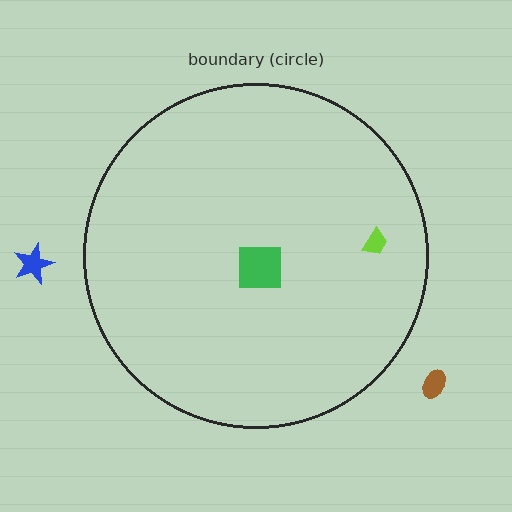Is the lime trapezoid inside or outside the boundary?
Inside.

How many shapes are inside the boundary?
2 inside, 2 outside.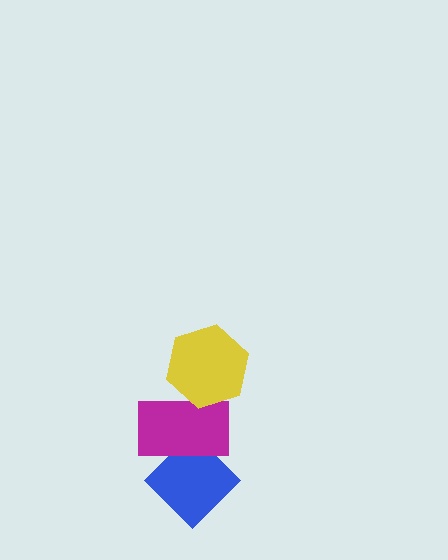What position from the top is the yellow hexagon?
The yellow hexagon is 1st from the top.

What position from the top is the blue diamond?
The blue diamond is 3rd from the top.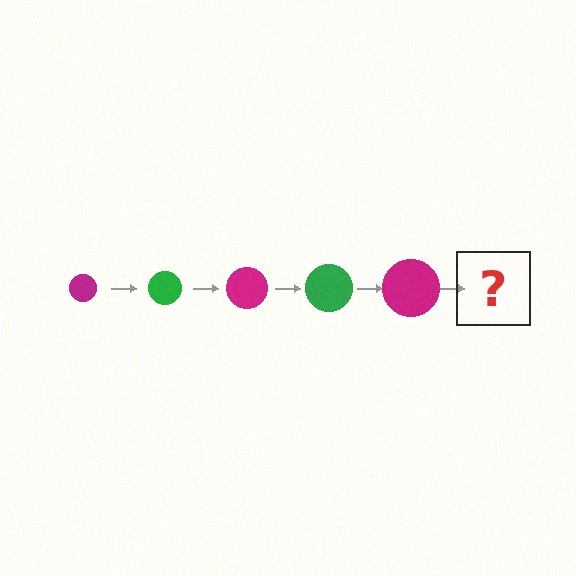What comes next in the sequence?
The next element should be a green circle, larger than the previous one.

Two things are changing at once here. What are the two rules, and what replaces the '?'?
The two rules are that the circle grows larger each step and the color cycles through magenta and green. The '?' should be a green circle, larger than the previous one.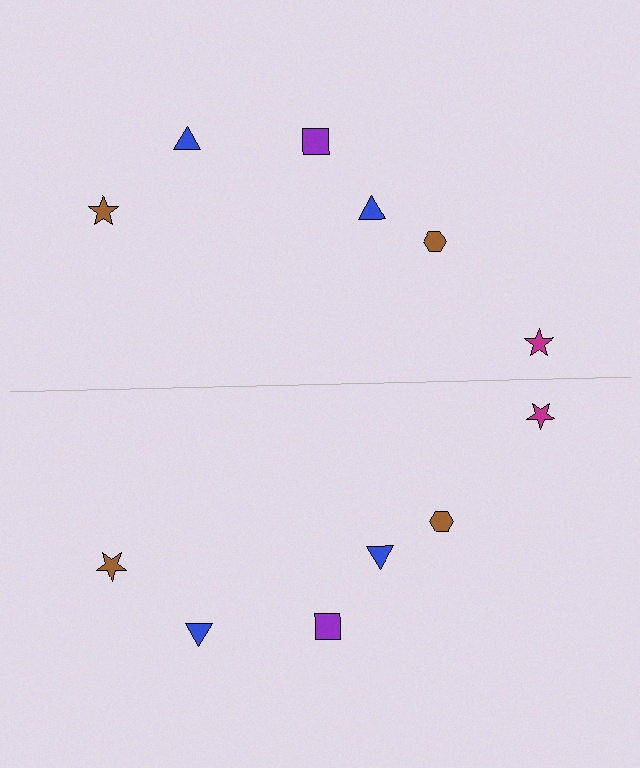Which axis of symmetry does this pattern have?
The pattern has a horizontal axis of symmetry running through the center of the image.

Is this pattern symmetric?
Yes, this pattern has bilateral (reflection) symmetry.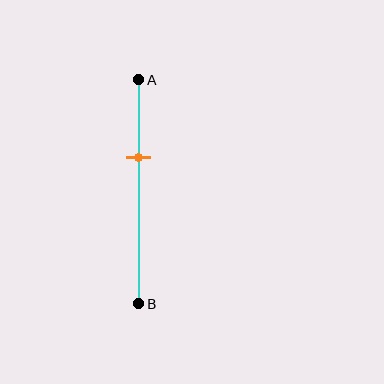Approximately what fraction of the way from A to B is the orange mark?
The orange mark is approximately 35% of the way from A to B.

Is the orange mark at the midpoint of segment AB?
No, the mark is at about 35% from A, not at the 50% midpoint.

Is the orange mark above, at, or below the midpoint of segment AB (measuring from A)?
The orange mark is above the midpoint of segment AB.